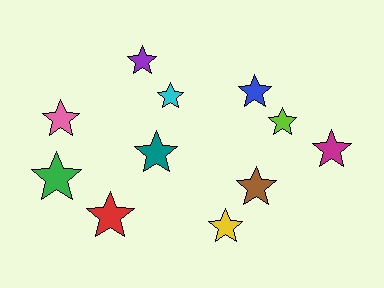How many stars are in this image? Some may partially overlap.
There are 11 stars.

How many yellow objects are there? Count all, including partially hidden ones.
There is 1 yellow object.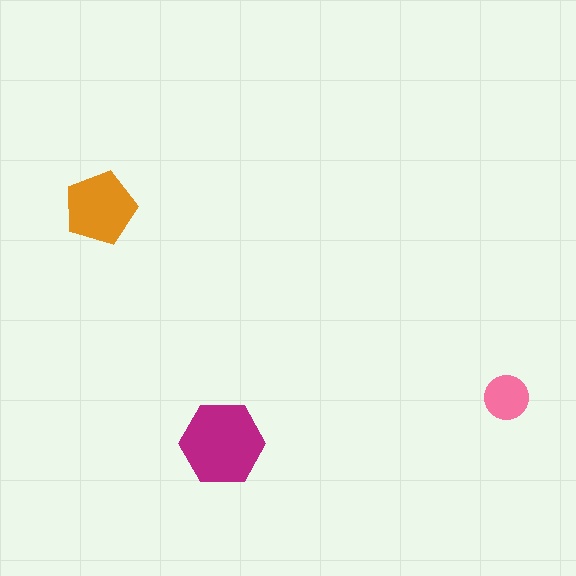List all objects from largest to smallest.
The magenta hexagon, the orange pentagon, the pink circle.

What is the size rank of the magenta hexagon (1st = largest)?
1st.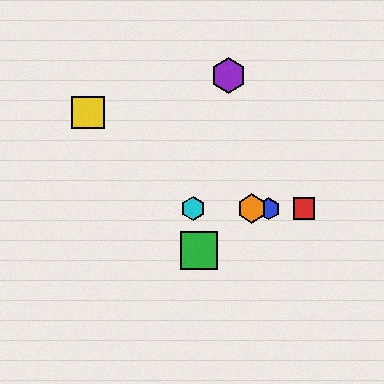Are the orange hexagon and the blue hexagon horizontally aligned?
Yes, both are at y≈209.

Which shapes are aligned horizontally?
The red square, the blue hexagon, the orange hexagon, the cyan hexagon are aligned horizontally.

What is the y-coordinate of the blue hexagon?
The blue hexagon is at y≈209.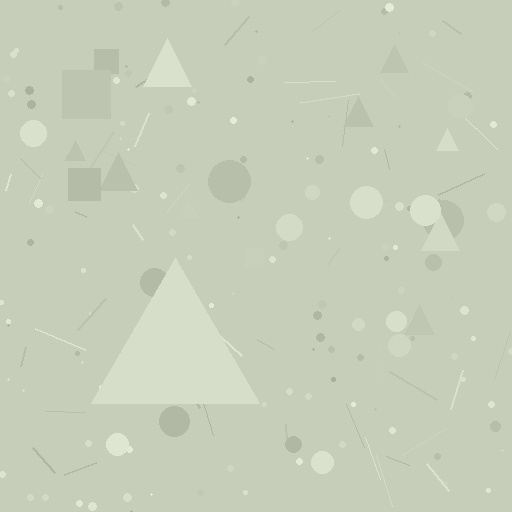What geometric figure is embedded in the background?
A triangle is embedded in the background.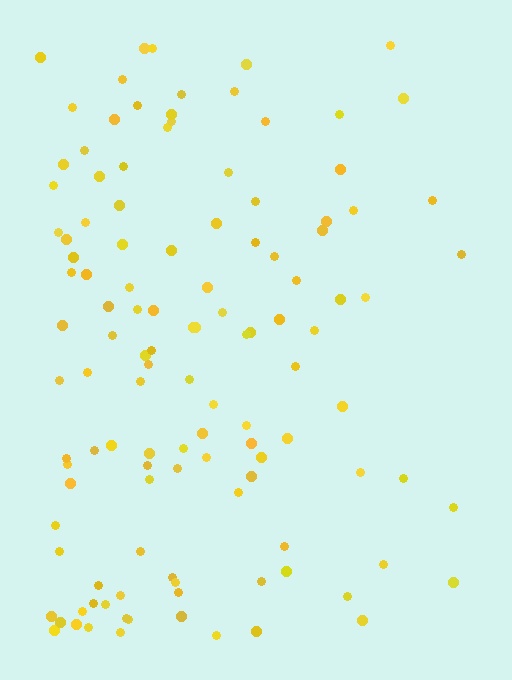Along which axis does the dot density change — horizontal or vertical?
Horizontal.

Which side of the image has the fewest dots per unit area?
The right.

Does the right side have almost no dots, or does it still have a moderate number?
Still a moderate number, just noticeably fewer than the left.